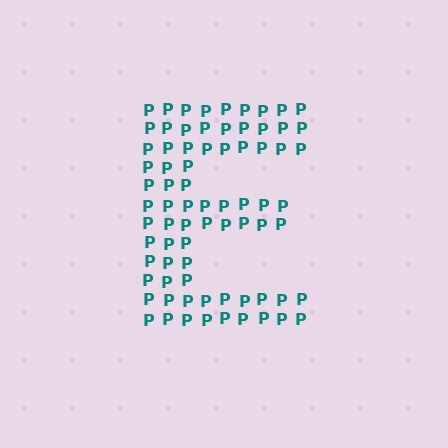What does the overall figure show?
The overall figure shows the letter E.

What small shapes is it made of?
It is made of small letter P's.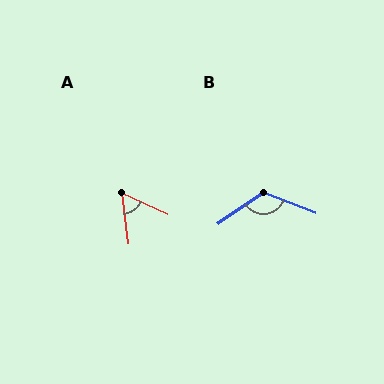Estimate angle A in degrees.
Approximately 59 degrees.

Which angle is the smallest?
A, at approximately 59 degrees.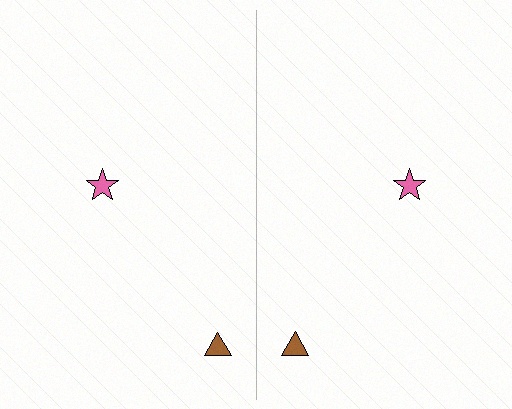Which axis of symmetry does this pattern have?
The pattern has a vertical axis of symmetry running through the center of the image.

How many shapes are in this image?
There are 4 shapes in this image.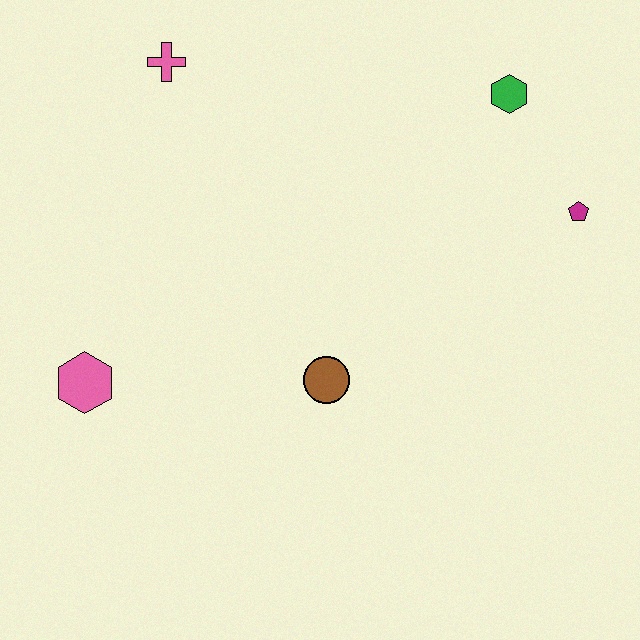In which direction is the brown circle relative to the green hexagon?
The brown circle is below the green hexagon.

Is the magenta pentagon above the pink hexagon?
Yes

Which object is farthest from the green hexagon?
The pink hexagon is farthest from the green hexagon.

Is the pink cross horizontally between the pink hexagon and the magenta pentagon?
Yes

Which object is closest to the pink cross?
The pink hexagon is closest to the pink cross.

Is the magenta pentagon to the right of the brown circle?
Yes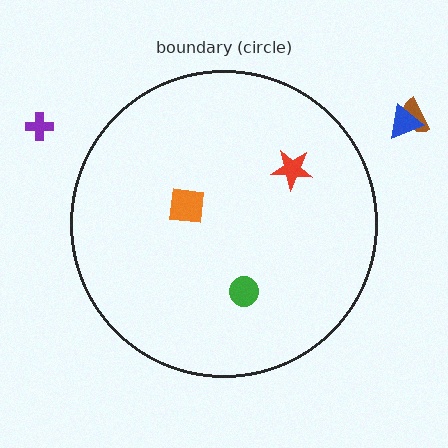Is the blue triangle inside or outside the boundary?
Outside.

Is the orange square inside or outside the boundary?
Inside.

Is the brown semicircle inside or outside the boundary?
Outside.